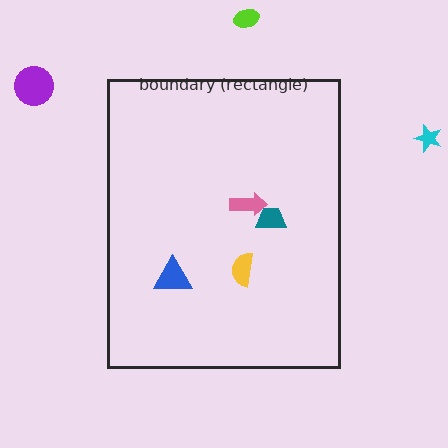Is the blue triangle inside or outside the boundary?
Inside.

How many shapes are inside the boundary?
4 inside, 3 outside.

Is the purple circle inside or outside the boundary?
Outside.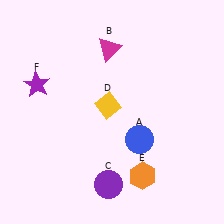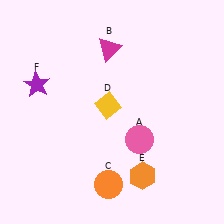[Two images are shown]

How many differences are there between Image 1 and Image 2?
There are 2 differences between the two images.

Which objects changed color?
A changed from blue to pink. C changed from purple to orange.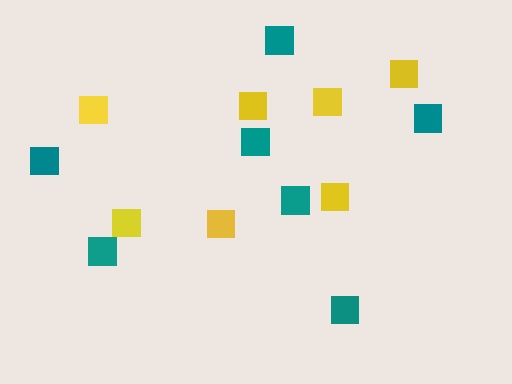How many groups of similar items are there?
There are 2 groups: one group of yellow squares (7) and one group of teal squares (7).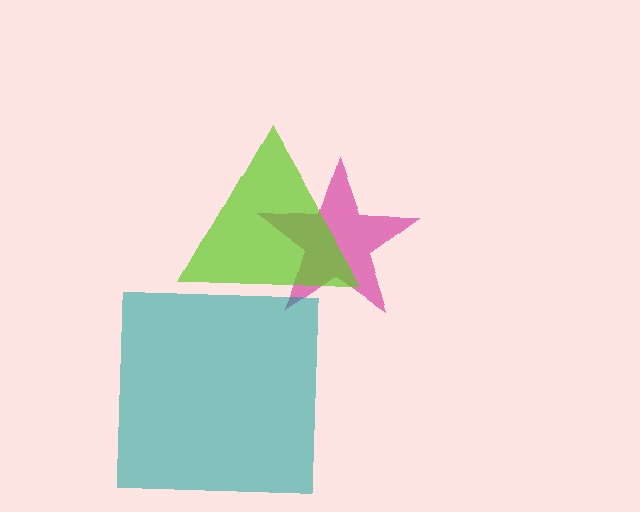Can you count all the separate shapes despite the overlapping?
Yes, there are 3 separate shapes.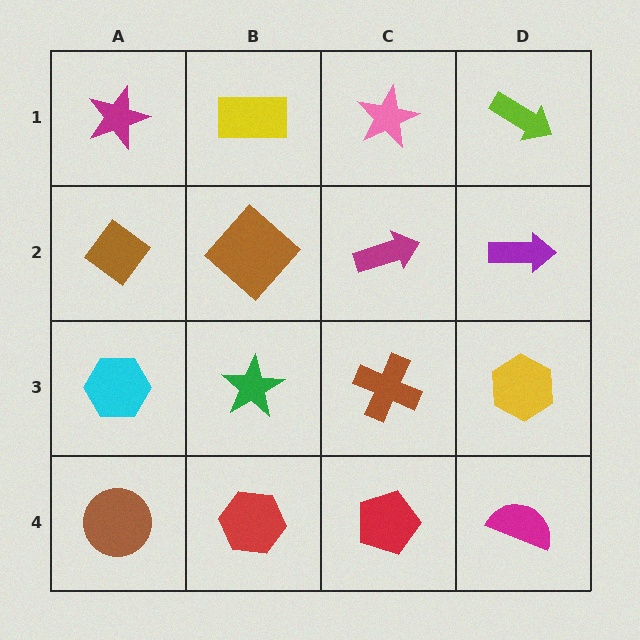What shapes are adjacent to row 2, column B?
A yellow rectangle (row 1, column B), a green star (row 3, column B), a brown diamond (row 2, column A), a magenta arrow (row 2, column C).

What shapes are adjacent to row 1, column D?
A purple arrow (row 2, column D), a pink star (row 1, column C).